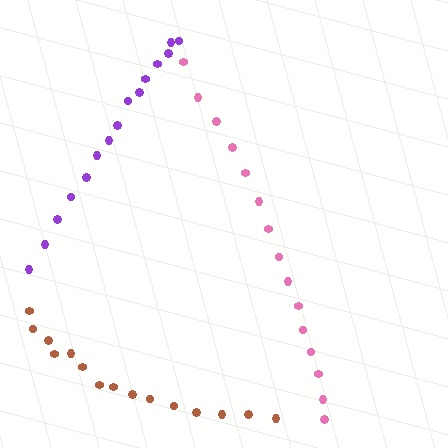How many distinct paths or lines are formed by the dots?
There are 3 distinct paths.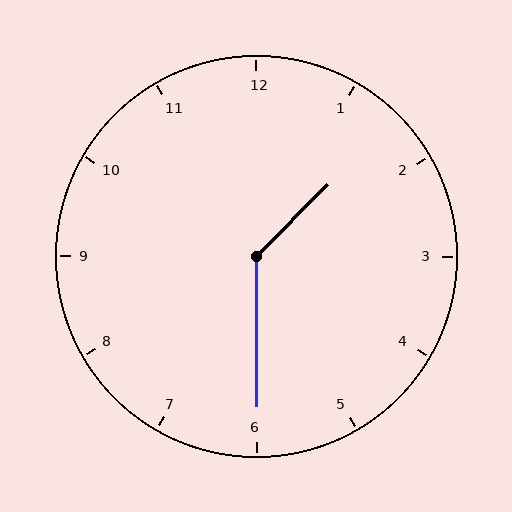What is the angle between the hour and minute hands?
Approximately 135 degrees.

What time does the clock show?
1:30.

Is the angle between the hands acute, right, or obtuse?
It is obtuse.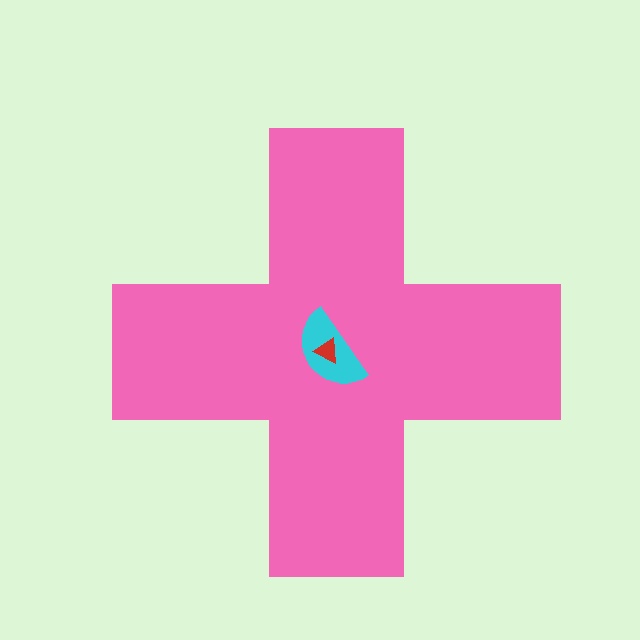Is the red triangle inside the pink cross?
Yes.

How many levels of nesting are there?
3.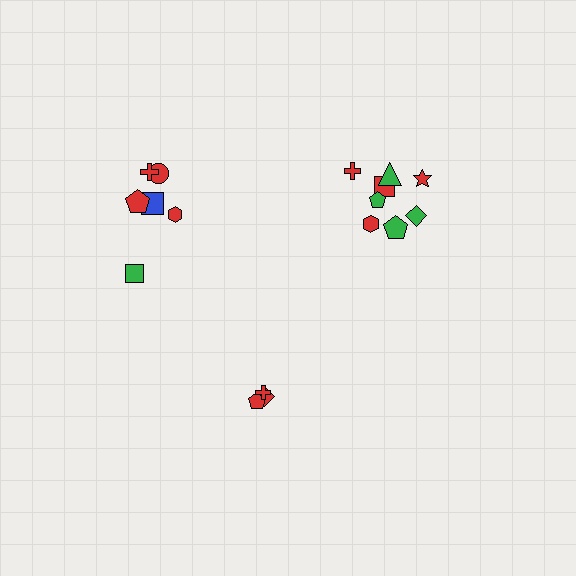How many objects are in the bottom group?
There are 3 objects.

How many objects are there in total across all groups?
There are 17 objects.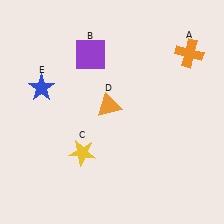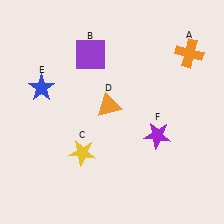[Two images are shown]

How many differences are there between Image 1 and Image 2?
There is 1 difference between the two images.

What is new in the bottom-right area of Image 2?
A purple star (F) was added in the bottom-right area of Image 2.